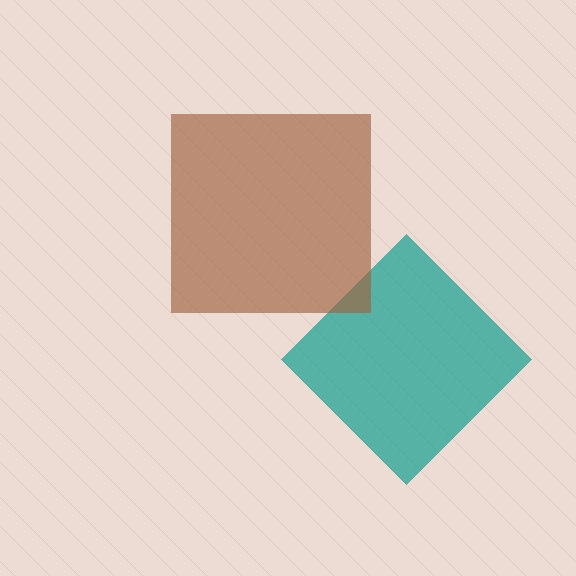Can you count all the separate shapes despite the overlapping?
Yes, there are 2 separate shapes.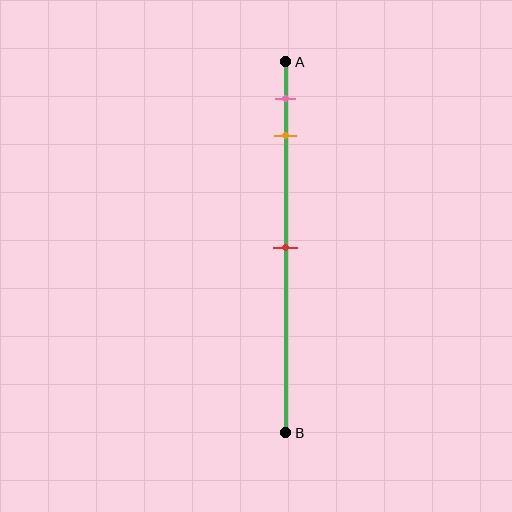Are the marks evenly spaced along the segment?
No, the marks are not evenly spaced.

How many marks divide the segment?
There are 3 marks dividing the segment.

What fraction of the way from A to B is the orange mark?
The orange mark is approximately 20% (0.2) of the way from A to B.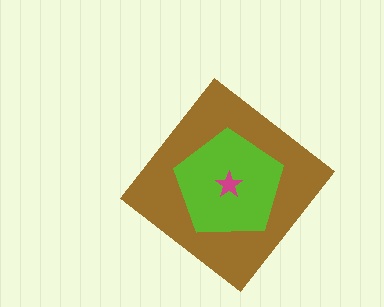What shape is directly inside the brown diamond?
The lime pentagon.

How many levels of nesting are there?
3.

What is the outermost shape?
The brown diamond.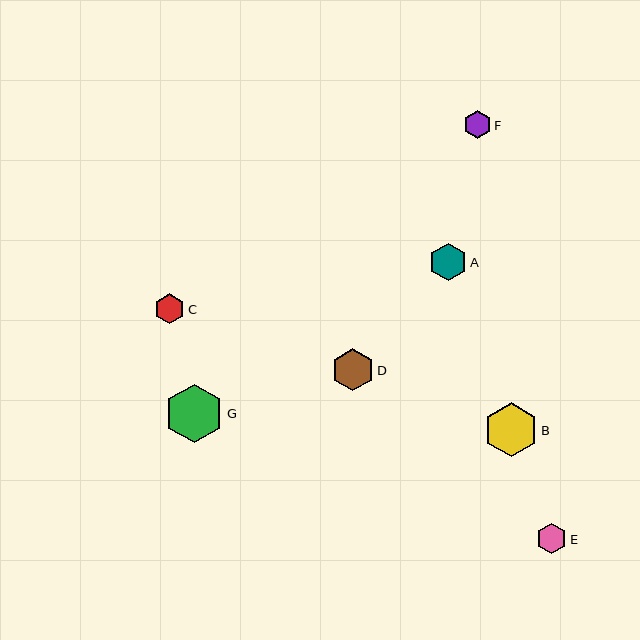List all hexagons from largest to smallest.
From largest to smallest: G, B, D, A, E, C, F.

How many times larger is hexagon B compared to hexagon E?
Hexagon B is approximately 1.8 times the size of hexagon E.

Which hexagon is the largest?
Hexagon G is the largest with a size of approximately 59 pixels.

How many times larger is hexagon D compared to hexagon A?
Hexagon D is approximately 1.1 times the size of hexagon A.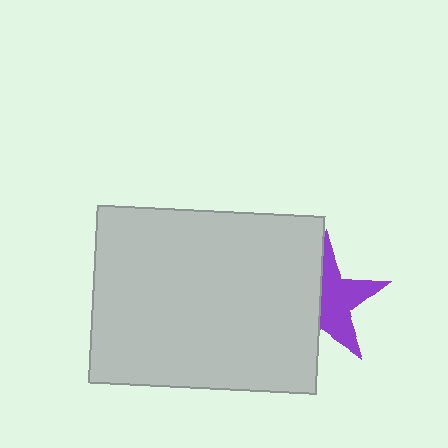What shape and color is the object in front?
The object in front is a light gray rectangle.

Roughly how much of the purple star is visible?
About half of it is visible (roughly 52%).